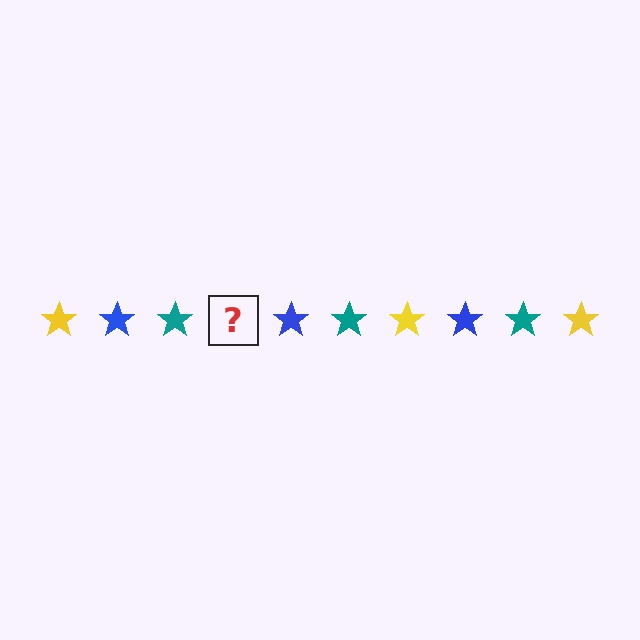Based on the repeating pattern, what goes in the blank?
The blank should be a yellow star.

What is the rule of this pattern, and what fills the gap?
The rule is that the pattern cycles through yellow, blue, teal stars. The gap should be filled with a yellow star.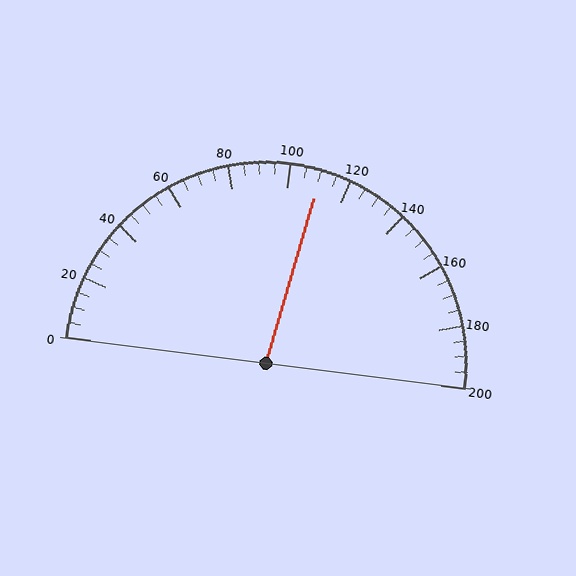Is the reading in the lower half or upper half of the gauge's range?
The reading is in the upper half of the range (0 to 200).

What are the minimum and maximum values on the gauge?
The gauge ranges from 0 to 200.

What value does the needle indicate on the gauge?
The needle indicates approximately 110.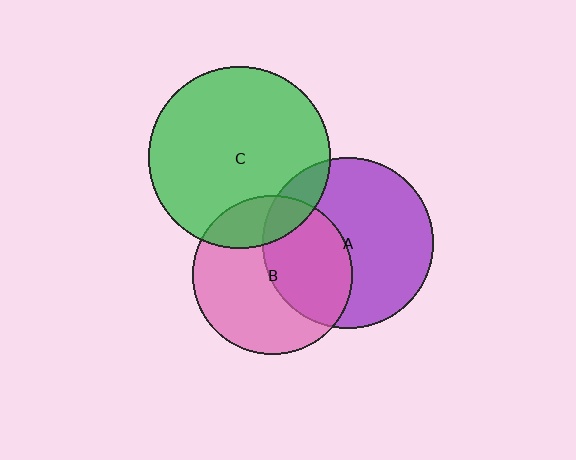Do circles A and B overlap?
Yes.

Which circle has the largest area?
Circle C (green).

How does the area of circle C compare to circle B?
Approximately 1.3 times.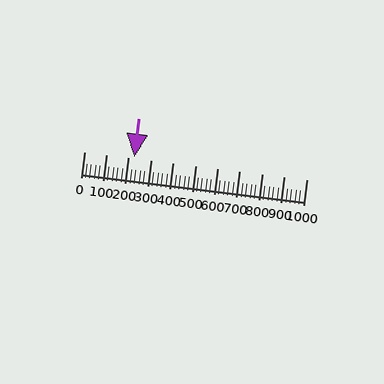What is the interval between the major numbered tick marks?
The major tick marks are spaced 100 units apart.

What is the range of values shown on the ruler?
The ruler shows values from 0 to 1000.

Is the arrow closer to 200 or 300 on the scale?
The arrow is closer to 200.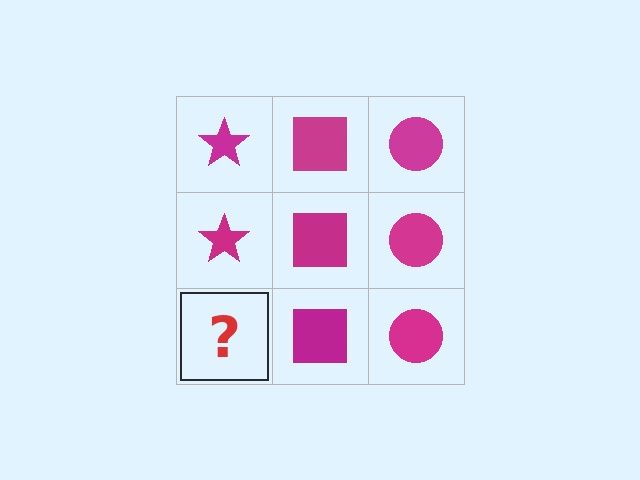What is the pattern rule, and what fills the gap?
The rule is that each column has a consistent shape. The gap should be filled with a magenta star.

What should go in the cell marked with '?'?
The missing cell should contain a magenta star.